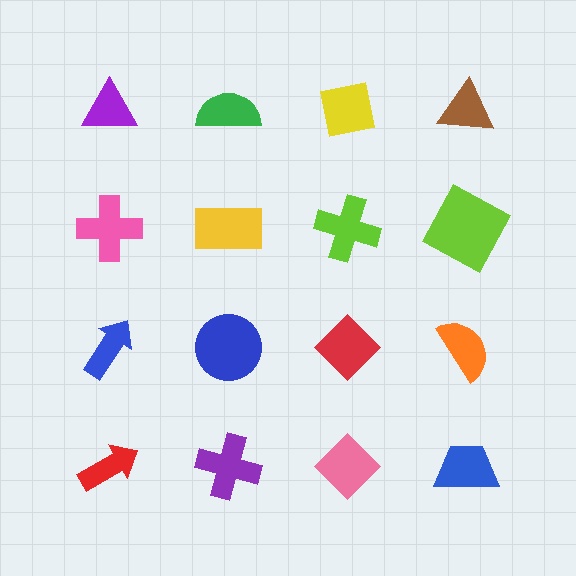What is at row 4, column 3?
A pink diamond.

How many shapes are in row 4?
4 shapes.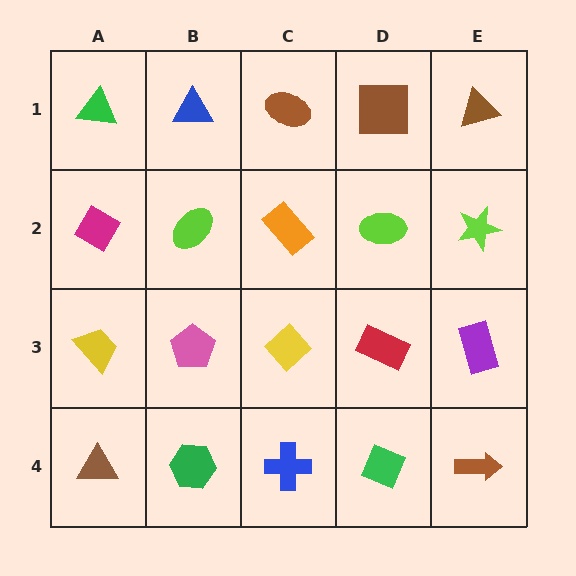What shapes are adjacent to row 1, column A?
A magenta diamond (row 2, column A), a blue triangle (row 1, column B).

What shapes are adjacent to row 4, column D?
A red rectangle (row 3, column D), a blue cross (row 4, column C), a brown arrow (row 4, column E).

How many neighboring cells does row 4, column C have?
3.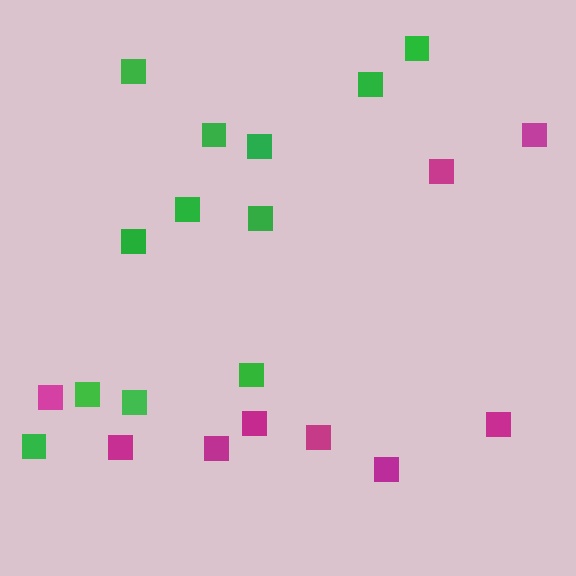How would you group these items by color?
There are 2 groups: one group of green squares (12) and one group of magenta squares (9).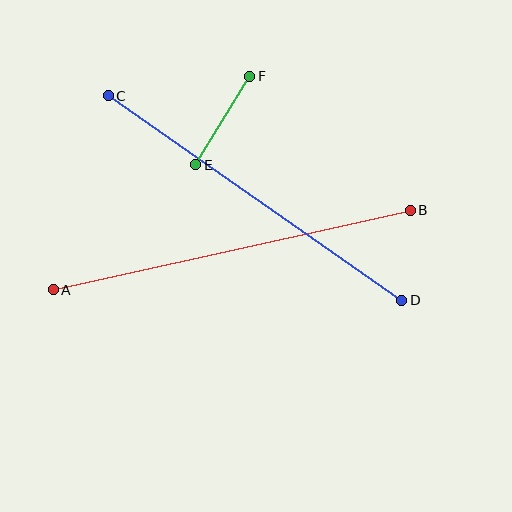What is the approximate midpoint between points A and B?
The midpoint is at approximately (232, 250) pixels.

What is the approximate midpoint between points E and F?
The midpoint is at approximately (223, 121) pixels.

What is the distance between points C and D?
The distance is approximately 357 pixels.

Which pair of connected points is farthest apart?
Points A and B are farthest apart.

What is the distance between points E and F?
The distance is approximately 104 pixels.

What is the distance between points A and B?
The distance is approximately 365 pixels.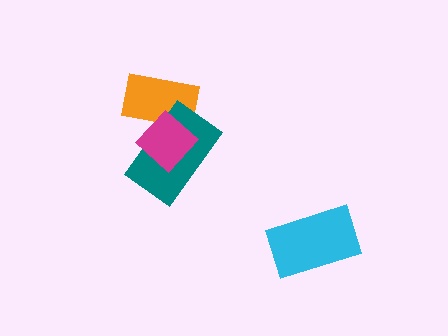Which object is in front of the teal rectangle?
The magenta diamond is in front of the teal rectangle.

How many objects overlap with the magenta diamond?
2 objects overlap with the magenta diamond.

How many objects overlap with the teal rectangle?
2 objects overlap with the teal rectangle.